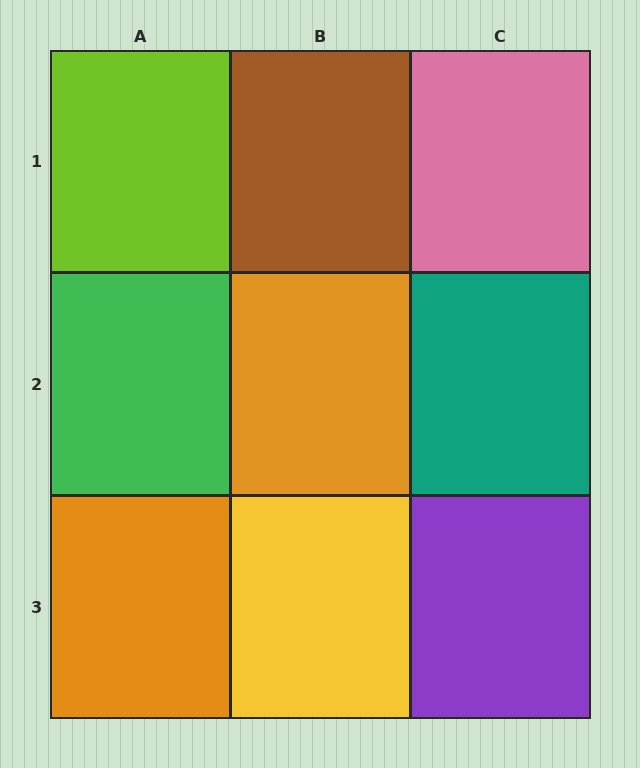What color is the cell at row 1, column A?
Lime.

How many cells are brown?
1 cell is brown.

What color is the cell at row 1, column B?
Brown.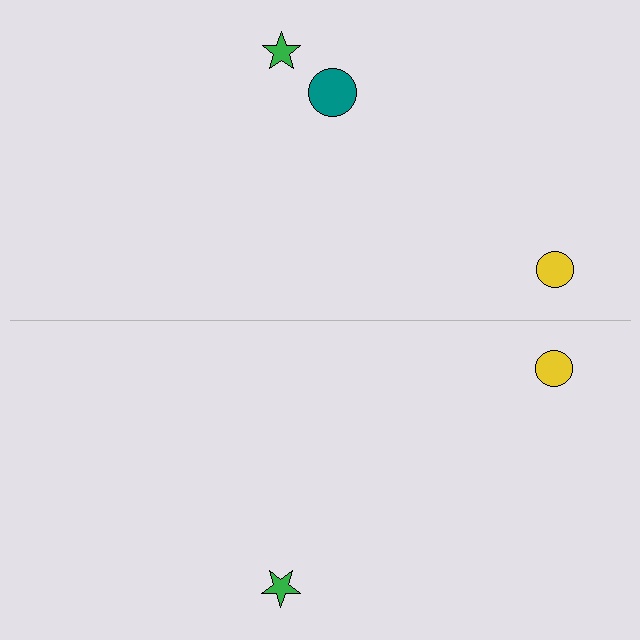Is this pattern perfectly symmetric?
No, the pattern is not perfectly symmetric. A teal circle is missing from the bottom side.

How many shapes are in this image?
There are 5 shapes in this image.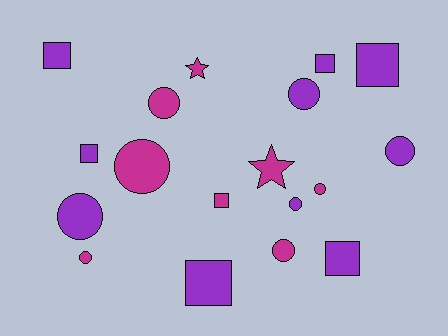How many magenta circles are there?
There are 5 magenta circles.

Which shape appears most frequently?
Circle, with 9 objects.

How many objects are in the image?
There are 18 objects.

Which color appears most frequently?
Purple, with 10 objects.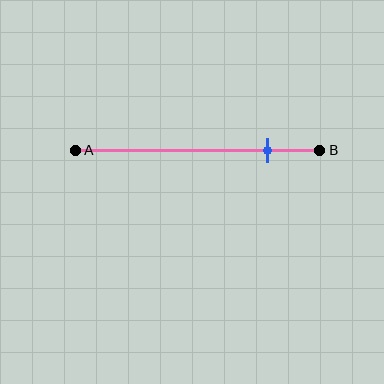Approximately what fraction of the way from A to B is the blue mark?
The blue mark is approximately 80% of the way from A to B.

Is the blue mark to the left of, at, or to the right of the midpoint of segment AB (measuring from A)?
The blue mark is to the right of the midpoint of segment AB.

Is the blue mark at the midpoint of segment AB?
No, the mark is at about 80% from A, not at the 50% midpoint.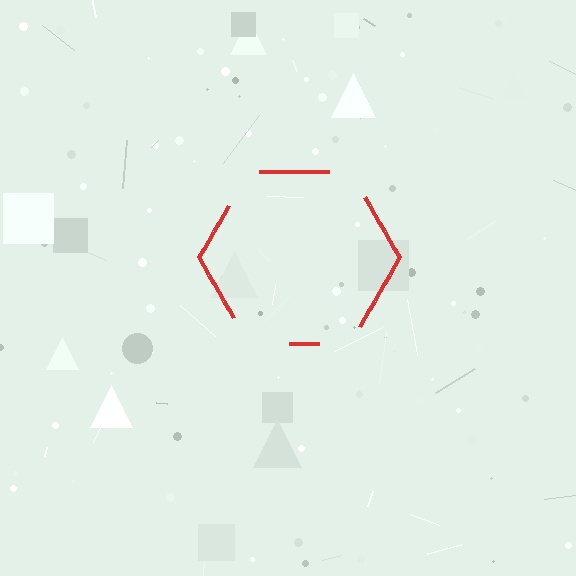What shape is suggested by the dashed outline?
The dashed outline suggests a hexagon.